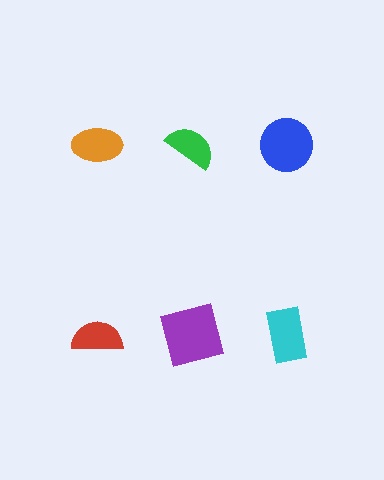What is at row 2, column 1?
A red semicircle.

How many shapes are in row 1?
3 shapes.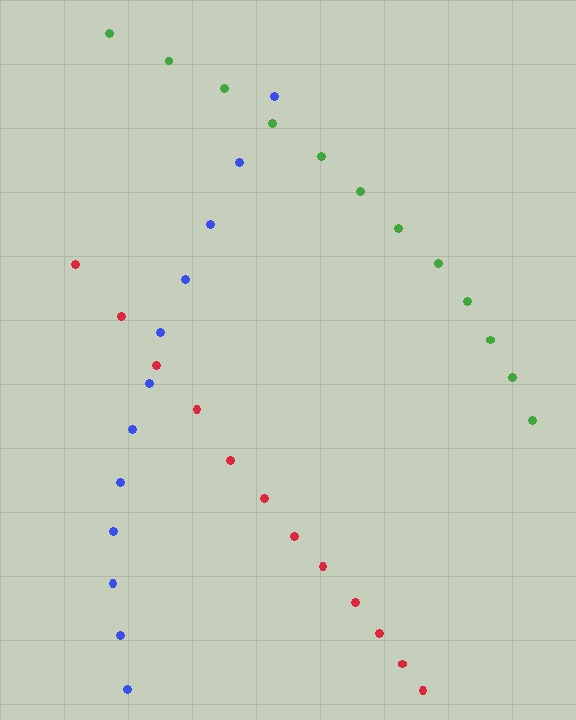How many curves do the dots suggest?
There are 3 distinct paths.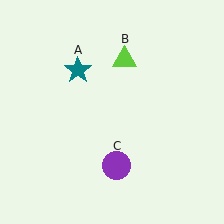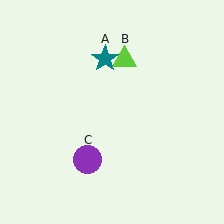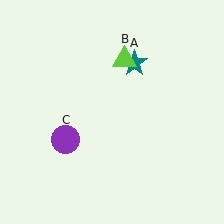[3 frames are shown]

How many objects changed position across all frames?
2 objects changed position: teal star (object A), purple circle (object C).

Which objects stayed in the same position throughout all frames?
Lime triangle (object B) remained stationary.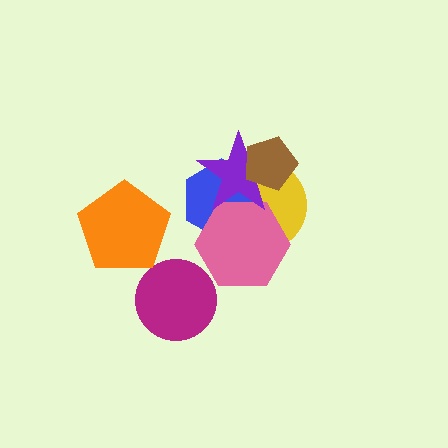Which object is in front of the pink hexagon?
The purple star is in front of the pink hexagon.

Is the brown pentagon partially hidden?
No, no other shape covers it.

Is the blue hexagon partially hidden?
Yes, it is partially covered by another shape.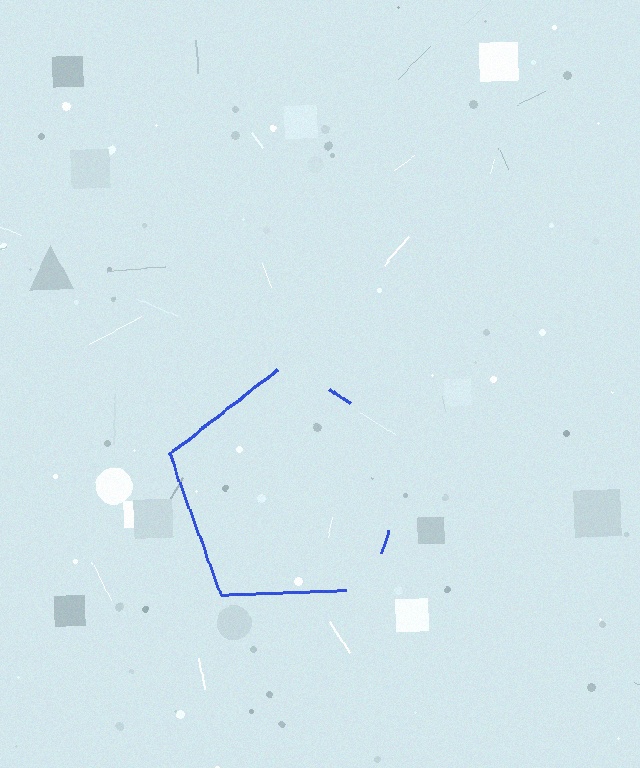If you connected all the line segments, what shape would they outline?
They would outline a pentagon.